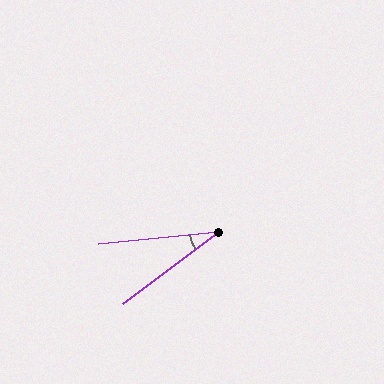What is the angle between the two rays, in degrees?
Approximately 31 degrees.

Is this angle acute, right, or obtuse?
It is acute.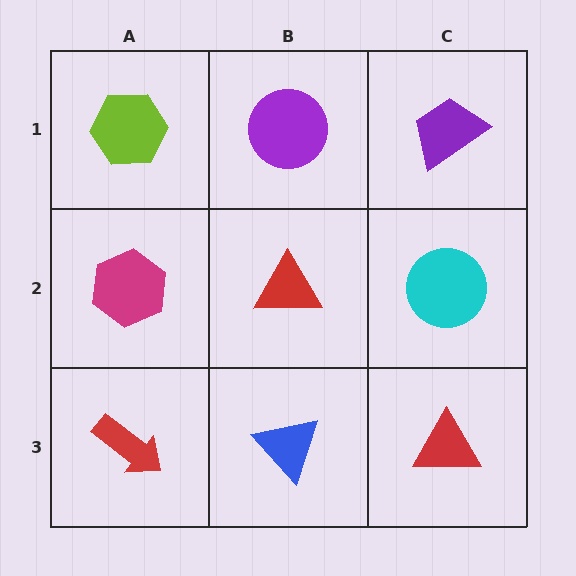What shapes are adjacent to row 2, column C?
A purple trapezoid (row 1, column C), a red triangle (row 3, column C), a red triangle (row 2, column B).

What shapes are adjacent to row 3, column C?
A cyan circle (row 2, column C), a blue triangle (row 3, column B).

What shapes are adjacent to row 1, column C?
A cyan circle (row 2, column C), a purple circle (row 1, column B).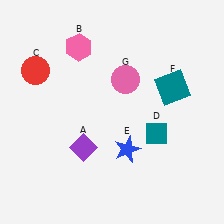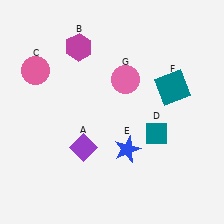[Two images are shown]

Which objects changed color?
B changed from pink to magenta. C changed from red to pink.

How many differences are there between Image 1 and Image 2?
There are 2 differences between the two images.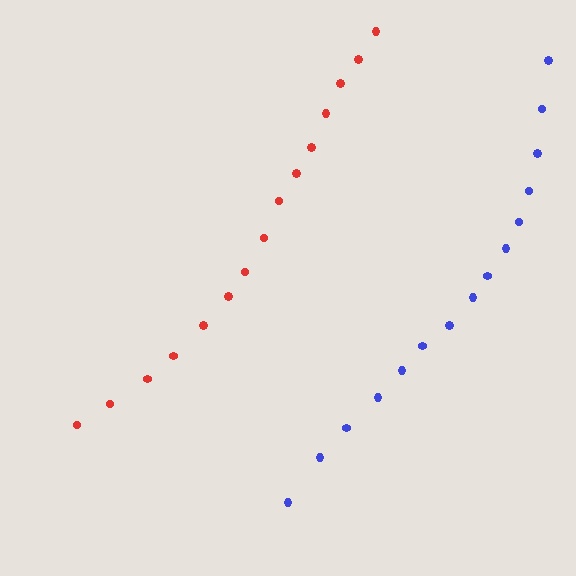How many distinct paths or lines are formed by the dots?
There are 2 distinct paths.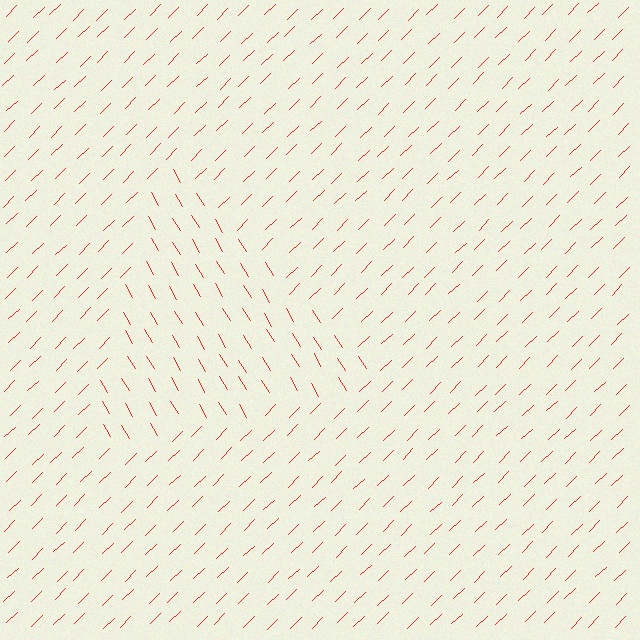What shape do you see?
I see a triangle.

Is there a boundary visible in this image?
Yes, there is a texture boundary formed by a change in line orientation.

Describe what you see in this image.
The image is filled with small red line segments. A triangle region in the image has lines oriented differently from the surrounding lines, creating a visible texture boundary.